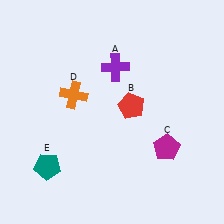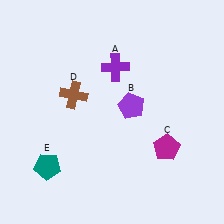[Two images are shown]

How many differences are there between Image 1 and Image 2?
There are 2 differences between the two images.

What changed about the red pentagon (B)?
In Image 1, B is red. In Image 2, it changed to purple.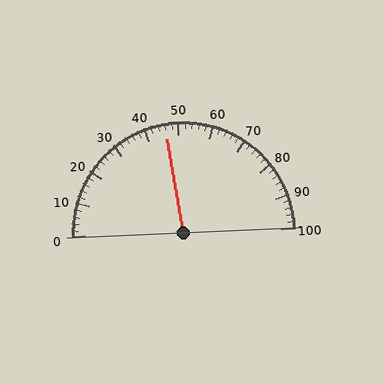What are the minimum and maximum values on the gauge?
The gauge ranges from 0 to 100.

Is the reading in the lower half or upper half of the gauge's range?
The reading is in the lower half of the range (0 to 100).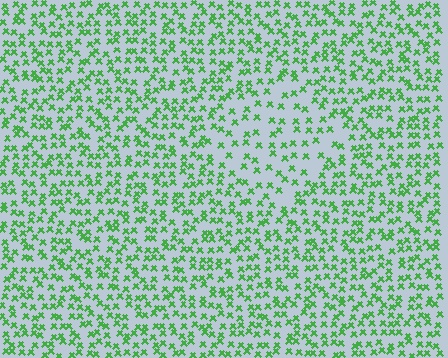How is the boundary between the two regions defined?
The boundary is defined by a change in element density (approximately 1.8x ratio). All elements are the same color, size, and shape.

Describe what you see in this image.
The image contains small green elements arranged at two different densities. A diamond-shaped region is visible where the elements are less densely packed than the surrounding area.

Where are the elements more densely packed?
The elements are more densely packed outside the diamond boundary.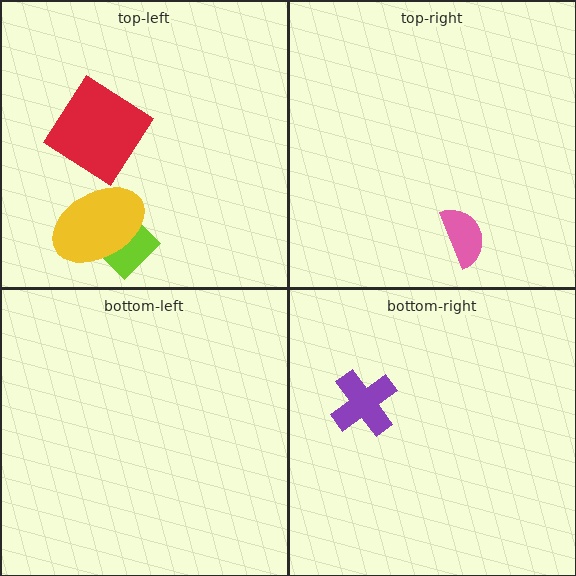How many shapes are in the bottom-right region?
1.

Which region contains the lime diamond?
The top-left region.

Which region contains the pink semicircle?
The top-right region.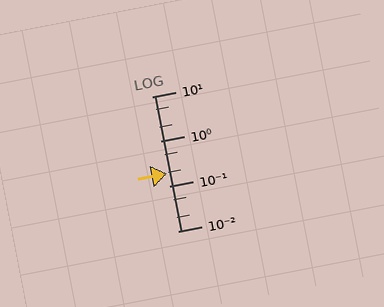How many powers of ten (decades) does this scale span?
The scale spans 3 decades, from 0.01 to 10.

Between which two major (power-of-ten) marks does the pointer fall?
The pointer is between 0.1 and 1.